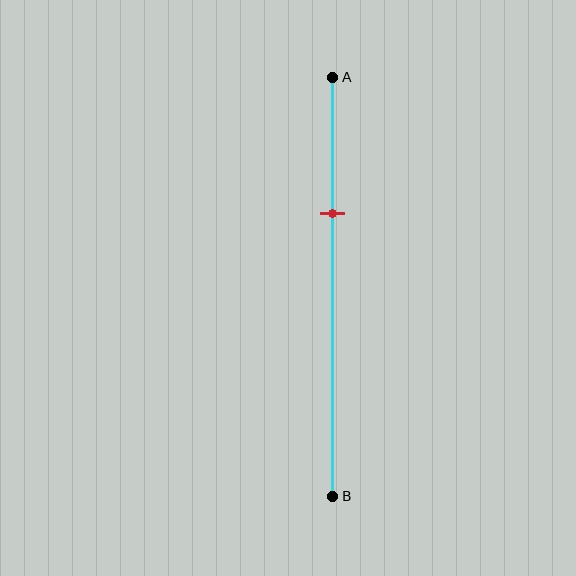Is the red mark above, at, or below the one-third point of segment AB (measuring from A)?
The red mark is approximately at the one-third point of segment AB.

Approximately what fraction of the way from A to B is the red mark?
The red mark is approximately 30% of the way from A to B.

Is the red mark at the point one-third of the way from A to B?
Yes, the mark is approximately at the one-third point.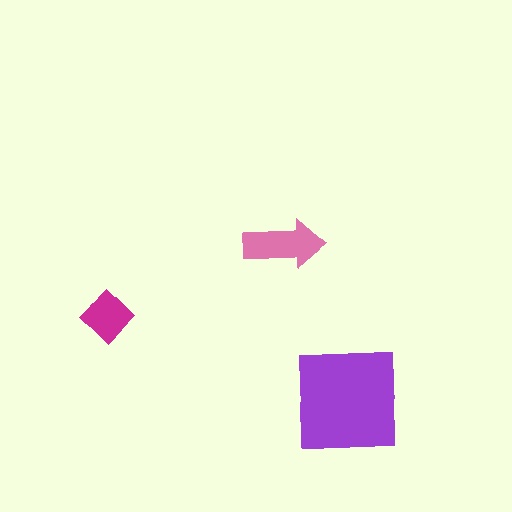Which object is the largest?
The purple square.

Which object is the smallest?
The magenta diamond.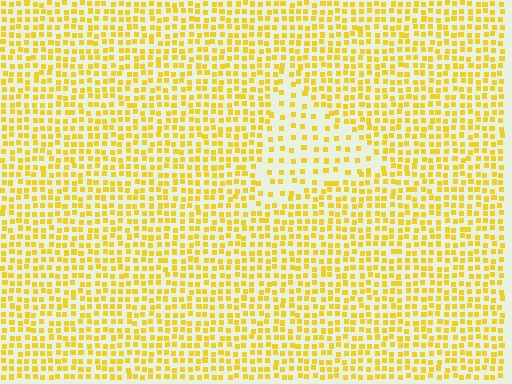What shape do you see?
I see a triangle.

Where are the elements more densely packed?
The elements are more densely packed outside the triangle boundary.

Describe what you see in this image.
The image contains small yellow elements arranged at two different densities. A triangle-shaped region is visible where the elements are less densely packed than the surrounding area.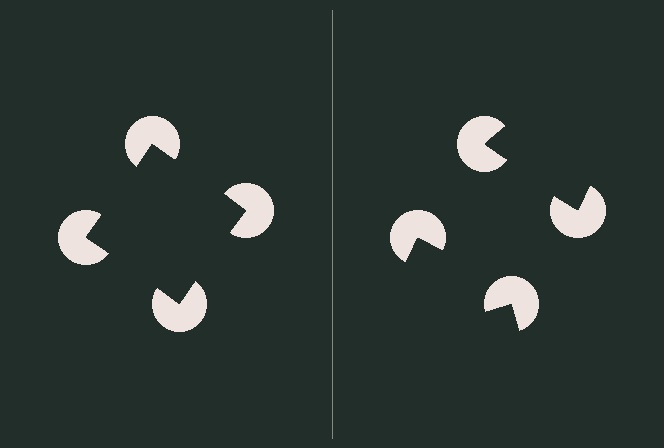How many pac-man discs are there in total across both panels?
8 — 4 on each side.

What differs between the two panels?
The pac-man discs are positioned identically on both sides; only the wedge orientations differ. On the left they align to a square; on the right they are misaligned.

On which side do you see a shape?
An illusory square appears on the left side. On the right side the wedge cuts are rotated, so no coherent shape forms.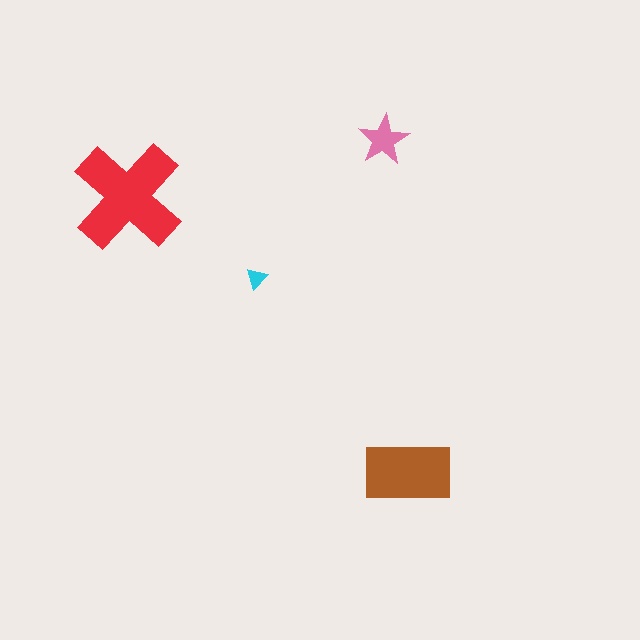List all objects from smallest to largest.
The cyan triangle, the pink star, the brown rectangle, the red cross.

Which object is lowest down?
The brown rectangle is bottommost.